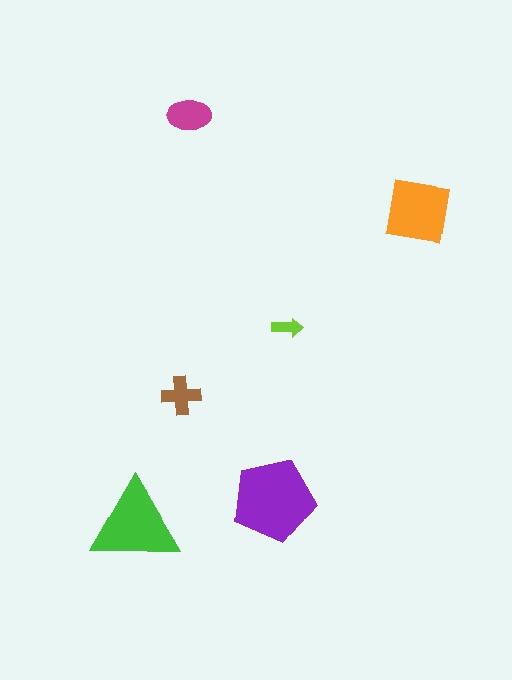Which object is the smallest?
The lime arrow.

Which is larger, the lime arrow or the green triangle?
The green triangle.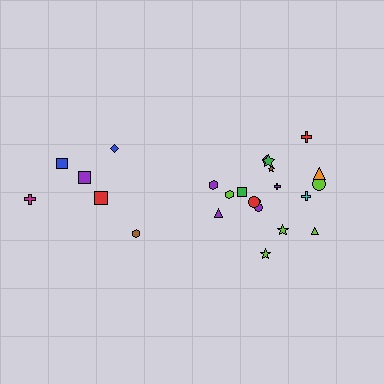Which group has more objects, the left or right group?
The right group.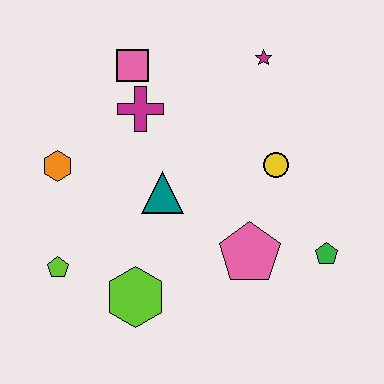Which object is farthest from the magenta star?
The lime pentagon is farthest from the magenta star.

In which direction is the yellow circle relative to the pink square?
The yellow circle is to the right of the pink square.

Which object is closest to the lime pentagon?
The lime hexagon is closest to the lime pentagon.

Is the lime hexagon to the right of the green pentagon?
No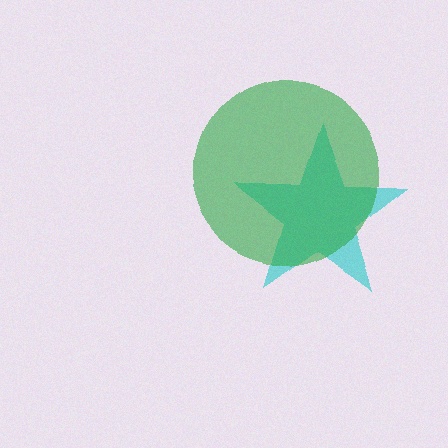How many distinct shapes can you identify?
There are 2 distinct shapes: a cyan star, a green circle.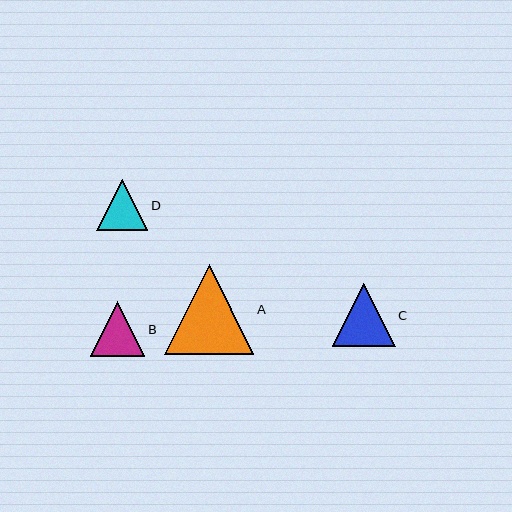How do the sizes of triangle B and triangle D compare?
Triangle B and triangle D are approximately the same size.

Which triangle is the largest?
Triangle A is the largest with a size of approximately 89 pixels.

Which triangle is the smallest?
Triangle D is the smallest with a size of approximately 51 pixels.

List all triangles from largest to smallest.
From largest to smallest: A, C, B, D.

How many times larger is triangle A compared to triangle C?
Triangle A is approximately 1.4 times the size of triangle C.